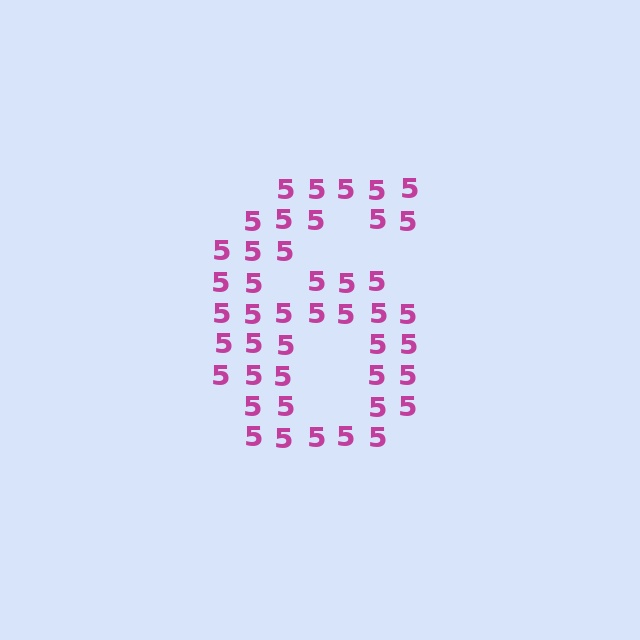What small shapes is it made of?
It is made of small digit 5's.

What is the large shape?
The large shape is the digit 6.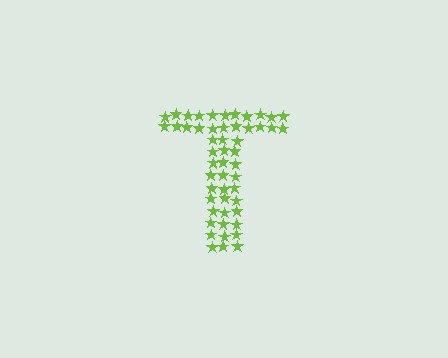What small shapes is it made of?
It is made of small stars.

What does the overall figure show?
The overall figure shows the letter T.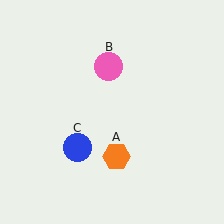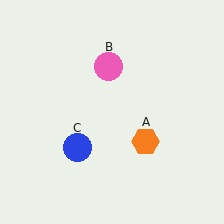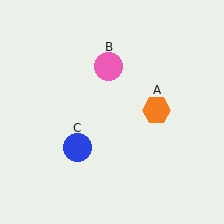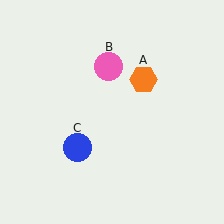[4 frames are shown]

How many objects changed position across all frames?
1 object changed position: orange hexagon (object A).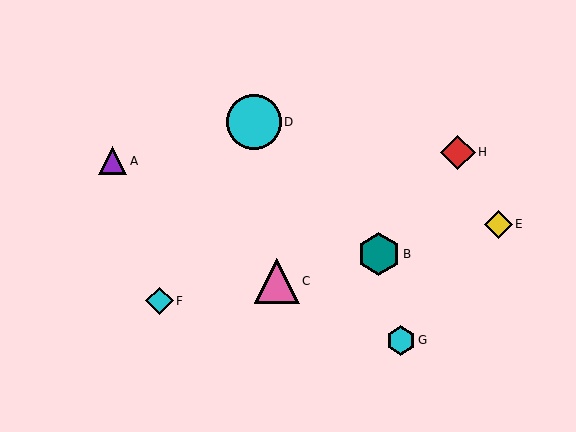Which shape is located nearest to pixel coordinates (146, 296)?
The cyan diamond (labeled F) at (159, 301) is nearest to that location.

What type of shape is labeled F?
Shape F is a cyan diamond.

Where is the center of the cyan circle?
The center of the cyan circle is at (254, 122).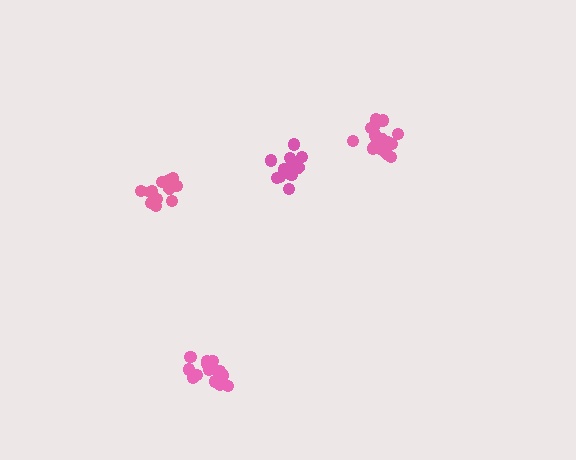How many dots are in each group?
Group 1: 18 dots, Group 2: 15 dots, Group 3: 19 dots, Group 4: 15 dots (67 total).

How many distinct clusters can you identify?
There are 4 distinct clusters.